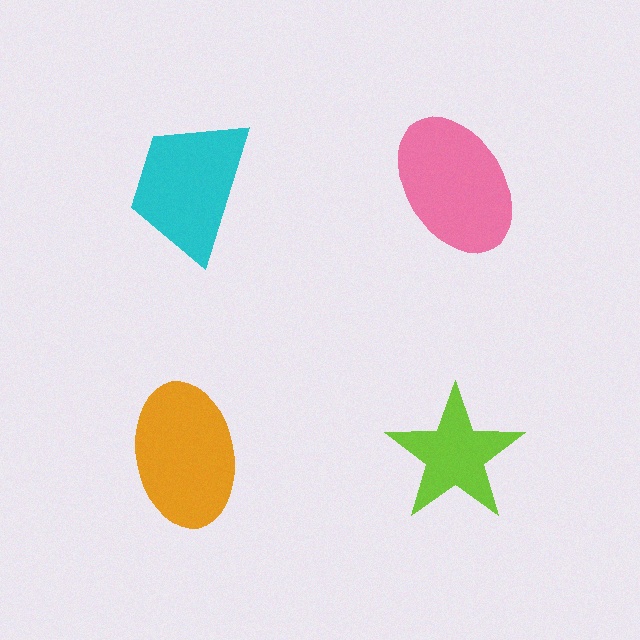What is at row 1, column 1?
A cyan trapezoid.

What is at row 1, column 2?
A pink ellipse.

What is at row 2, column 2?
A lime star.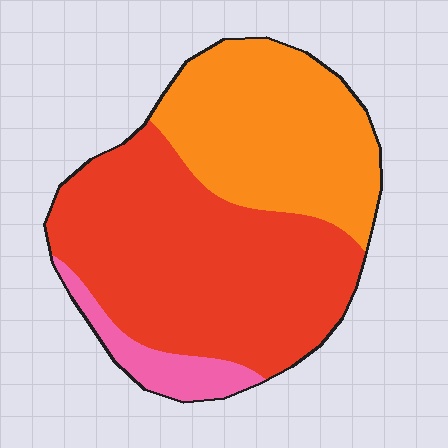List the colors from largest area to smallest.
From largest to smallest: red, orange, pink.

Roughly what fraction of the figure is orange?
Orange covers roughly 35% of the figure.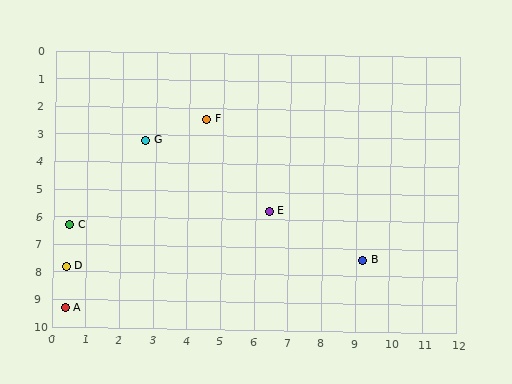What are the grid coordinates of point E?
Point E is at approximately (6.4, 5.7).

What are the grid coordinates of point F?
Point F is at approximately (4.5, 2.4).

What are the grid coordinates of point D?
Point D is at approximately (0.4, 7.8).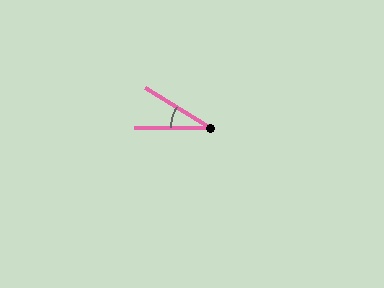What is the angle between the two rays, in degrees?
Approximately 32 degrees.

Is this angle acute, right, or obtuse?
It is acute.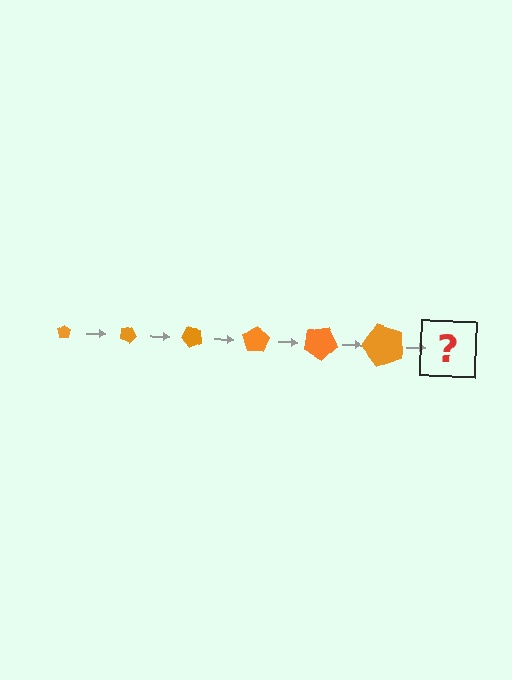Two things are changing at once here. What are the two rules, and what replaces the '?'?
The two rules are that the pentagon grows larger each step and it rotates 25 degrees each step. The '?' should be a pentagon, larger than the previous one and rotated 150 degrees from the start.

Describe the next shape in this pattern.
It should be a pentagon, larger than the previous one and rotated 150 degrees from the start.